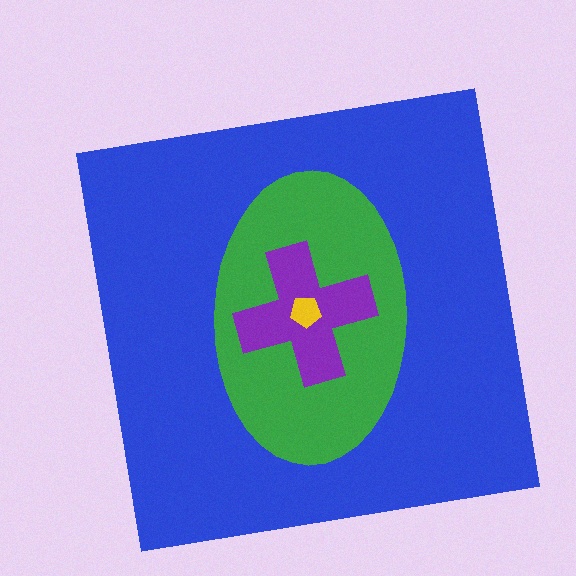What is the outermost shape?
The blue square.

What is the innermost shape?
The yellow pentagon.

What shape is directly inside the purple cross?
The yellow pentagon.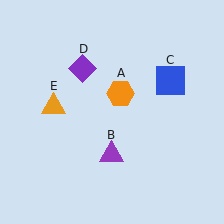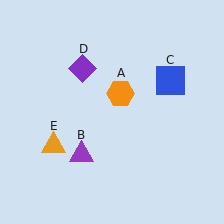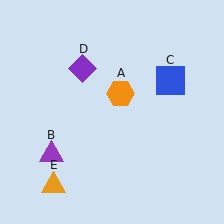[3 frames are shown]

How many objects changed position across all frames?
2 objects changed position: purple triangle (object B), orange triangle (object E).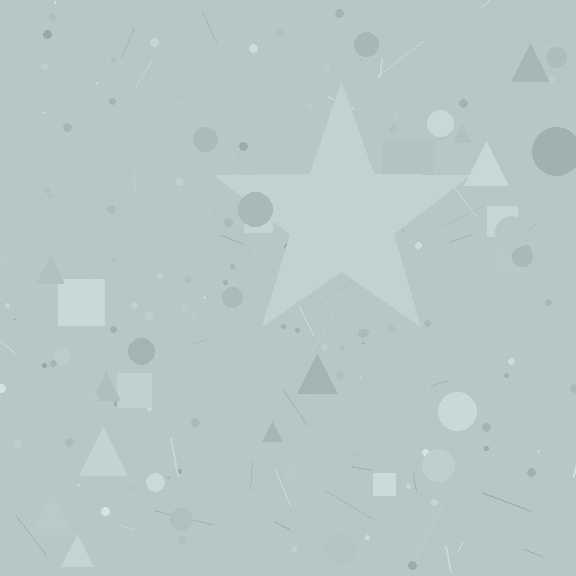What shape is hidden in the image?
A star is hidden in the image.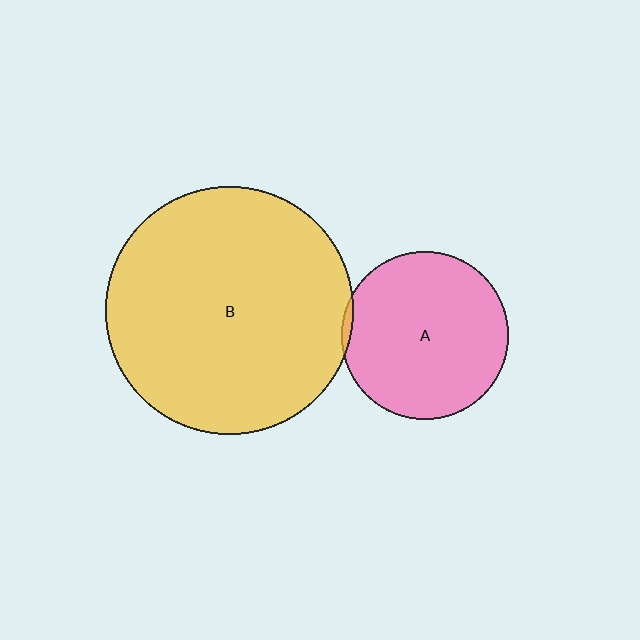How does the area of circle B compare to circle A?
Approximately 2.2 times.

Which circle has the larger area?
Circle B (yellow).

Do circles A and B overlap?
Yes.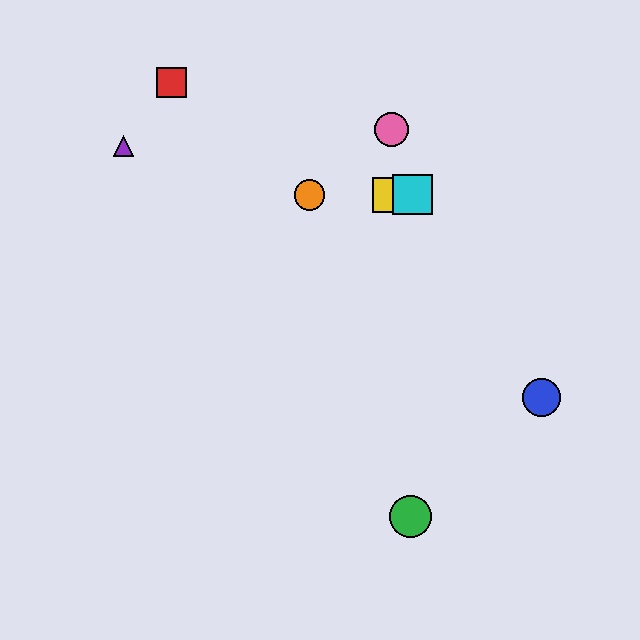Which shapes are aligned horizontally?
The yellow square, the orange circle, the cyan square are aligned horizontally.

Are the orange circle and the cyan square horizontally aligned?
Yes, both are at y≈195.